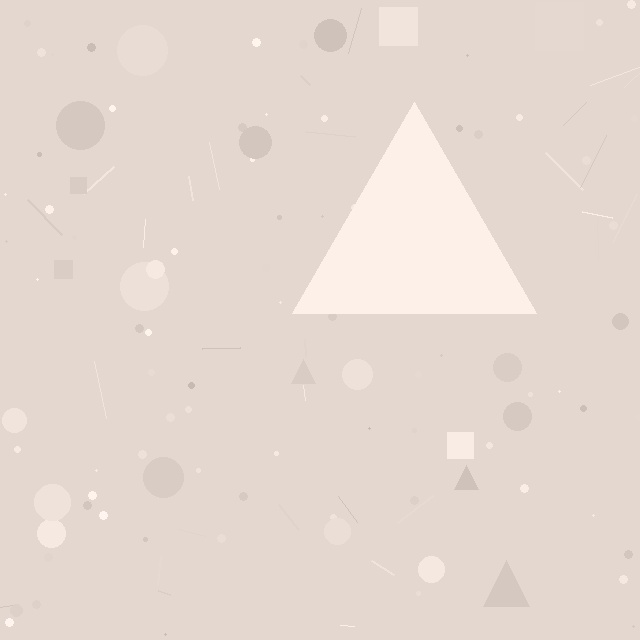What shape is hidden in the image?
A triangle is hidden in the image.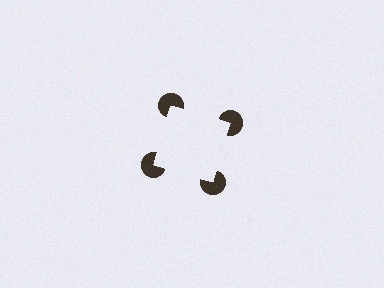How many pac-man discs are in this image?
There are 4 — one at each vertex of the illusory square.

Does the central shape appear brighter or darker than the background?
It typically appears slightly brighter than the background, even though no actual brightness change is drawn.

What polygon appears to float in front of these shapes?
An illusory square — its edges are inferred from the aligned wedge cuts in the pac-man discs, not physically drawn.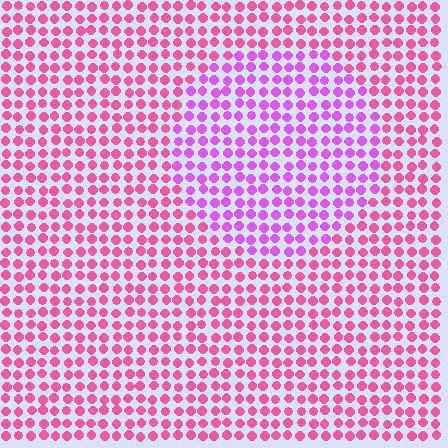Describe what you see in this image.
The image is filled with small pink elements in a uniform arrangement. A circle-shaped region is visible where the elements are tinted to a slightly different hue, forming a subtle color boundary.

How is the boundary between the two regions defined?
The boundary is defined purely by a slight shift in hue (about 33 degrees). Spacing, size, and orientation are identical on both sides.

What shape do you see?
I see a circle.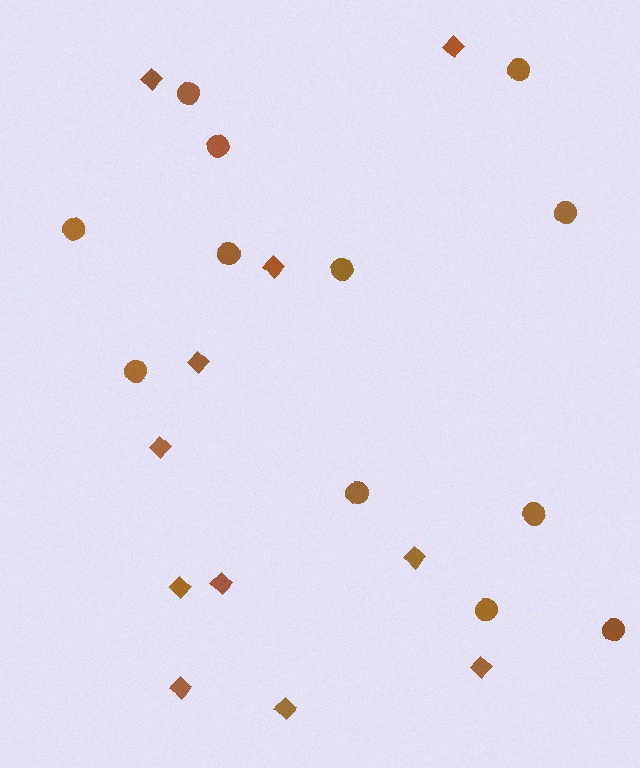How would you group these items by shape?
There are 2 groups: one group of circles (12) and one group of diamonds (11).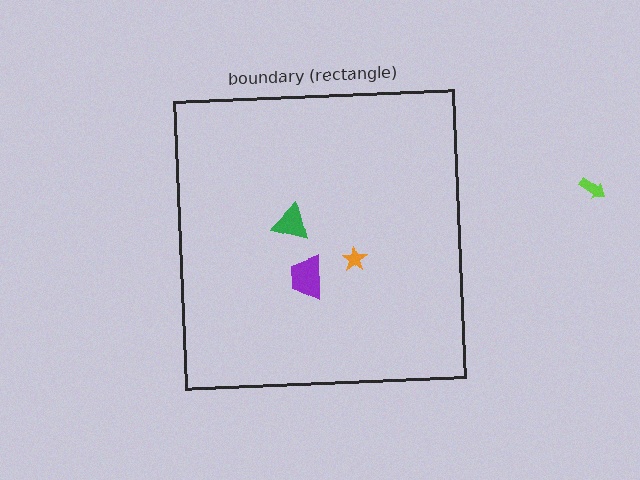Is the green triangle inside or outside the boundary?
Inside.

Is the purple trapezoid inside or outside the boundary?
Inside.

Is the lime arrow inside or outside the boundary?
Outside.